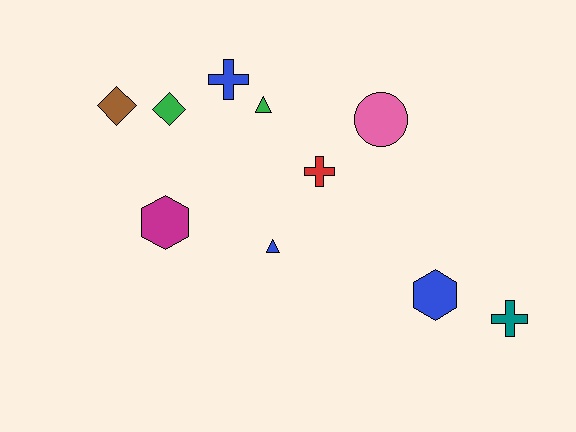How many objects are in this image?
There are 10 objects.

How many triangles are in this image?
There are 2 triangles.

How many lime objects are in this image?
There are no lime objects.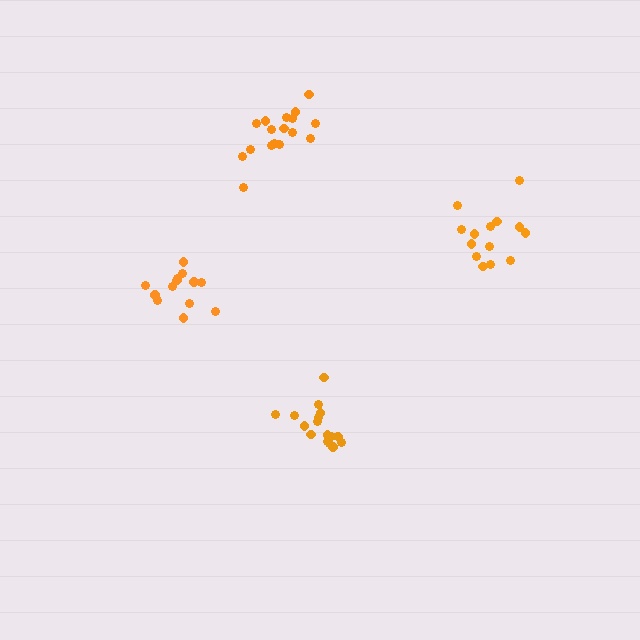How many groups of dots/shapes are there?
There are 4 groups.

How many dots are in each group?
Group 1: 17 dots, Group 2: 14 dots, Group 3: 13 dots, Group 4: 16 dots (60 total).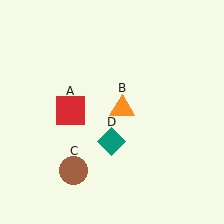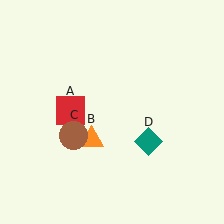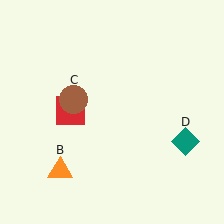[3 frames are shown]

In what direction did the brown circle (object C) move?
The brown circle (object C) moved up.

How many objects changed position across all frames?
3 objects changed position: orange triangle (object B), brown circle (object C), teal diamond (object D).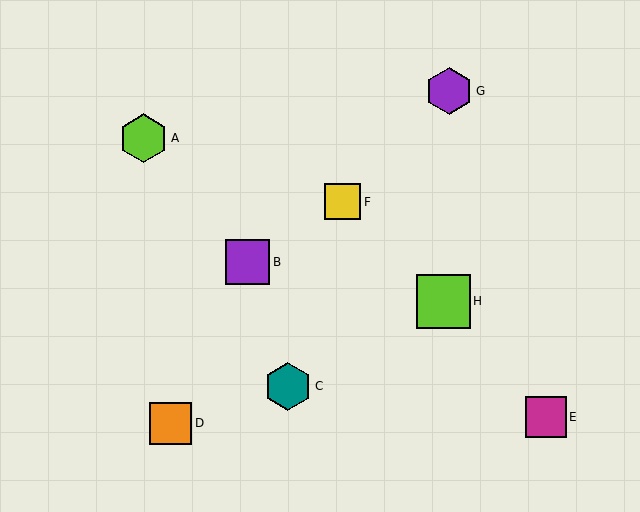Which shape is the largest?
The lime square (labeled H) is the largest.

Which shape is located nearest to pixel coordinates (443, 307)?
The lime square (labeled H) at (444, 301) is nearest to that location.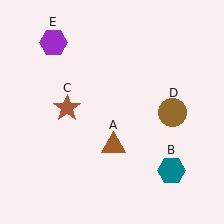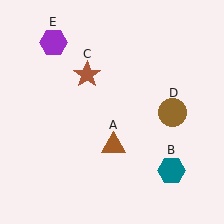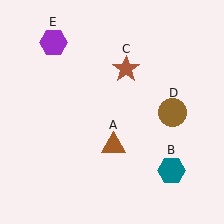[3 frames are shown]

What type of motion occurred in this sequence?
The brown star (object C) rotated clockwise around the center of the scene.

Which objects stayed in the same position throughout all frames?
Brown triangle (object A) and teal hexagon (object B) and brown circle (object D) and purple hexagon (object E) remained stationary.